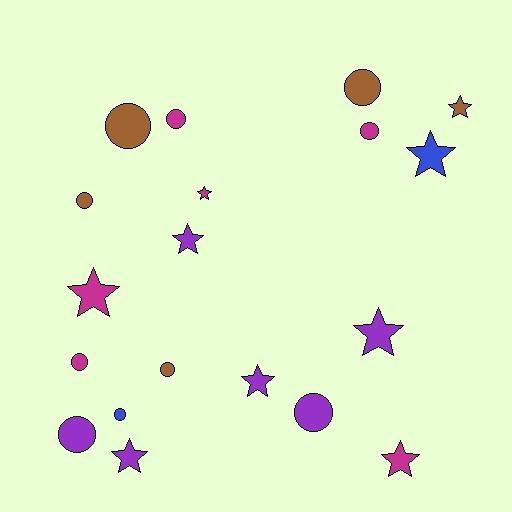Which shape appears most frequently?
Circle, with 10 objects.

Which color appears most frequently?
Magenta, with 6 objects.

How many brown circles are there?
There are 4 brown circles.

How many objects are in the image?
There are 19 objects.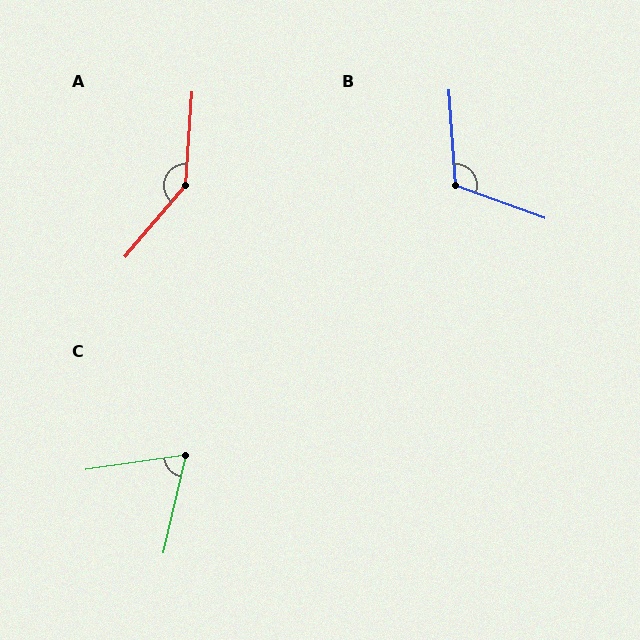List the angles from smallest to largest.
C (69°), B (114°), A (144°).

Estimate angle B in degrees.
Approximately 114 degrees.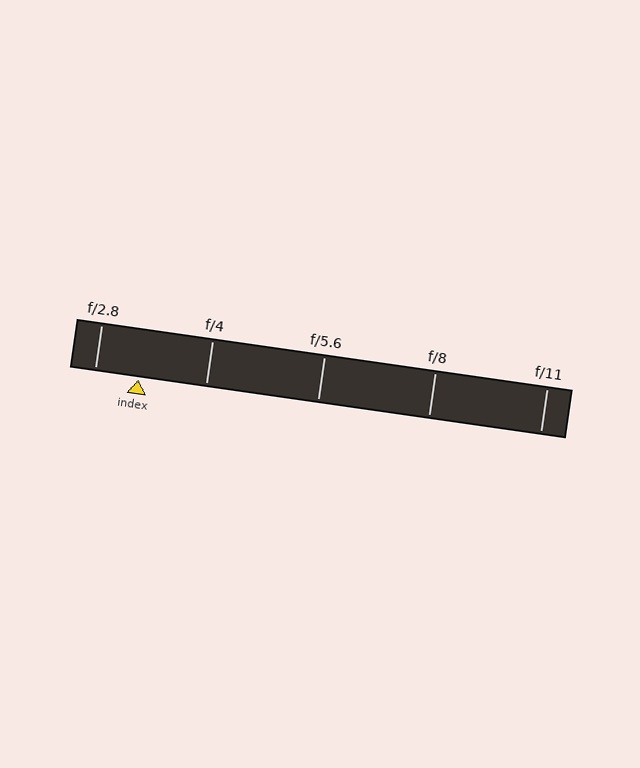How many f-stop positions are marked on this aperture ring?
There are 5 f-stop positions marked.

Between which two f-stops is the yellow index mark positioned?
The index mark is between f/2.8 and f/4.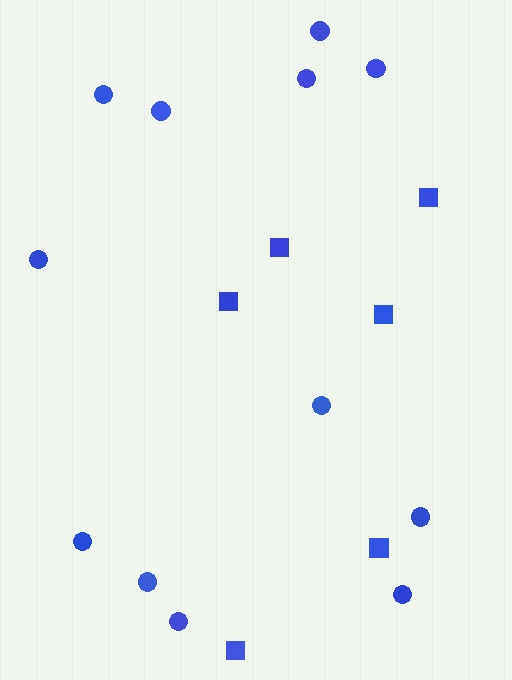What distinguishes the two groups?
There are 2 groups: one group of squares (6) and one group of circles (12).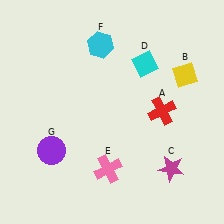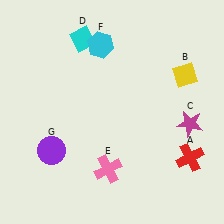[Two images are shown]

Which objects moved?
The objects that moved are: the red cross (A), the magenta star (C), the cyan diamond (D).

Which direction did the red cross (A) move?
The red cross (A) moved down.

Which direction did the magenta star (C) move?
The magenta star (C) moved up.